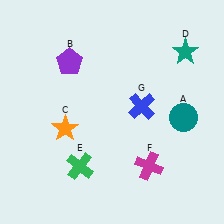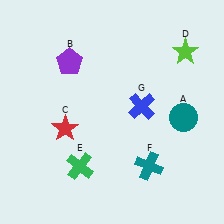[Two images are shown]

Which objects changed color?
C changed from orange to red. D changed from teal to lime. F changed from magenta to teal.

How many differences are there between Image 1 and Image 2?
There are 3 differences between the two images.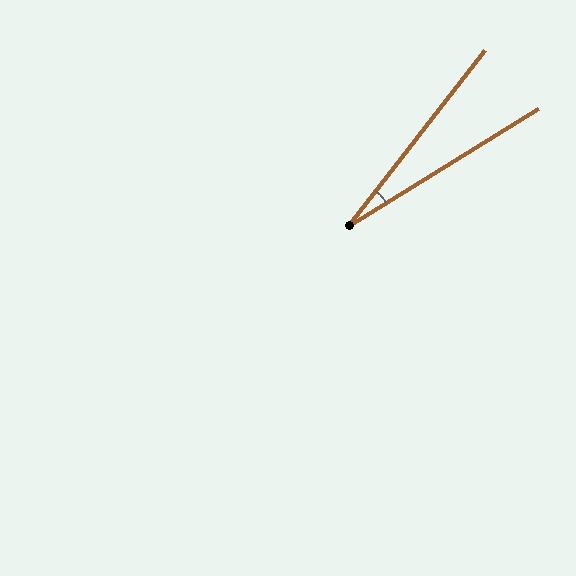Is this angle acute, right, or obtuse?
It is acute.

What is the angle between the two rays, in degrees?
Approximately 20 degrees.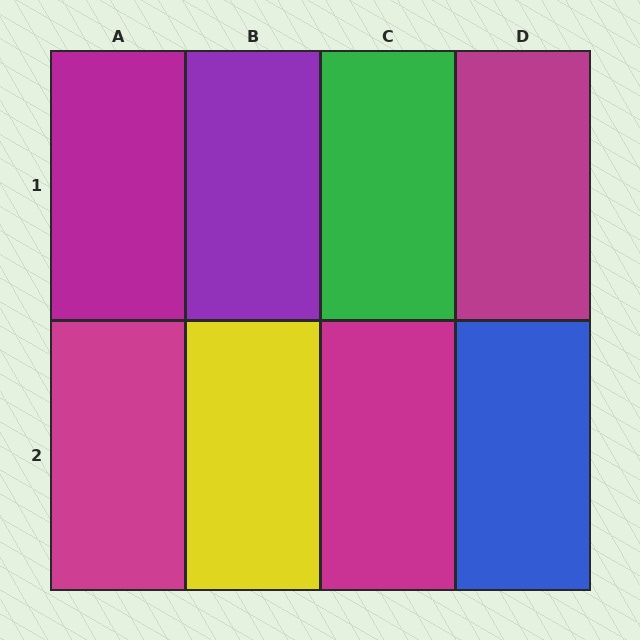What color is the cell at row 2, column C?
Magenta.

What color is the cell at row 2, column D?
Blue.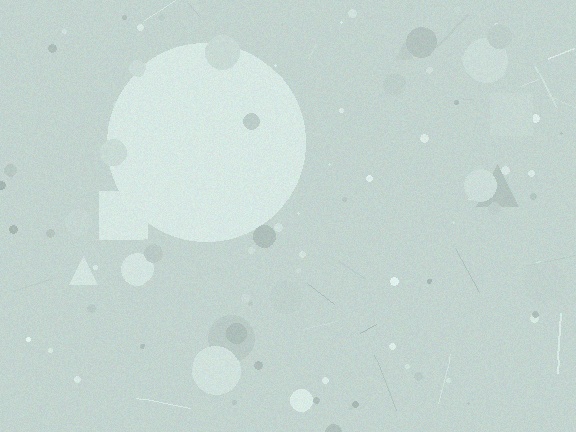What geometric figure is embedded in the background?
A circle is embedded in the background.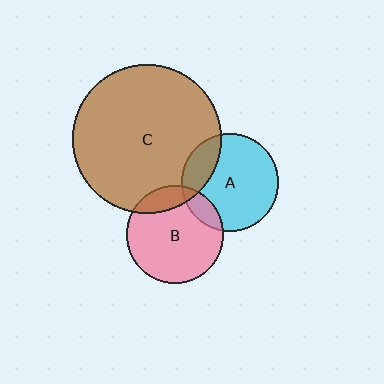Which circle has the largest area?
Circle C (brown).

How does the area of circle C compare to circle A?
Approximately 2.3 times.